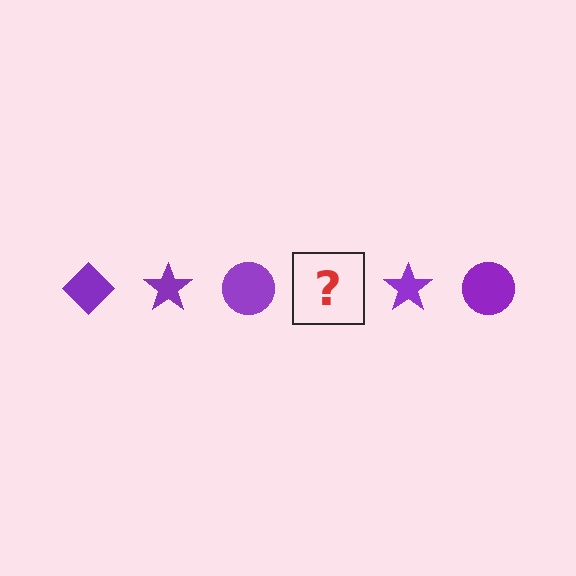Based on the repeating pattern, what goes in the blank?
The blank should be a purple diamond.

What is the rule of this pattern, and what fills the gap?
The rule is that the pattern cycles through diamond, star, circle shapes in purple. The gap should be filled with a purple diamond.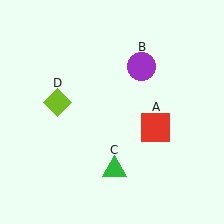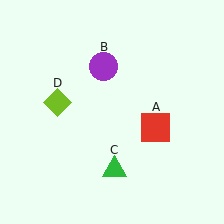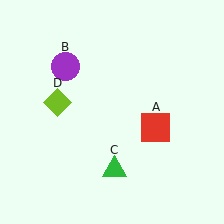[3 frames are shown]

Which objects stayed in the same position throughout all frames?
Red square (object A) and green triangle (object C) and lime diamond (object D) remained stationary.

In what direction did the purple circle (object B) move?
The purple circle (object B) moved left.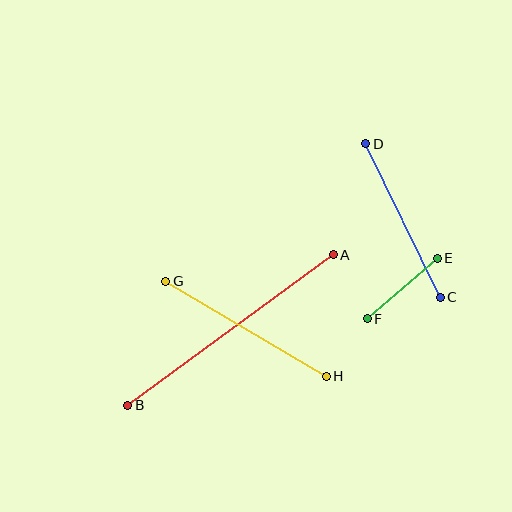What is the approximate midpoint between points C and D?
The midpoint is at approximately (403, 220) pixels.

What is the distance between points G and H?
The distance is approximately 187 pixels.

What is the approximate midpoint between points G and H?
The midpoint is at approximately (246, 329) pixels.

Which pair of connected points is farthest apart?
Points A and B are farthest apart.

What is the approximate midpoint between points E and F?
The midpoint is at approximately (402, 288) pixels.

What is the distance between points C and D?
The distance is approximately 170 pixels.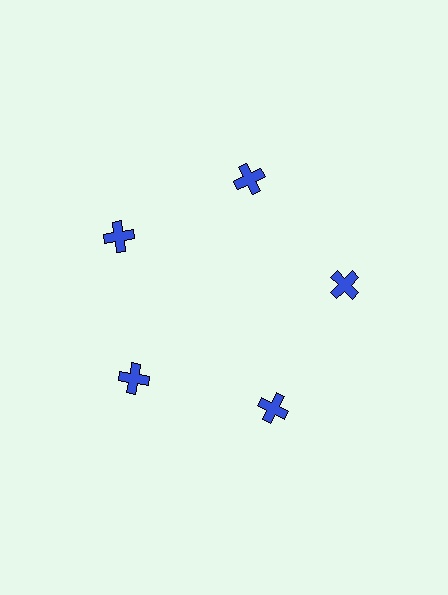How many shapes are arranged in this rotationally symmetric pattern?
There are 5 shapes, arranged in 5 groups of 1.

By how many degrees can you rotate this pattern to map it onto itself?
The pattern maps onto itself every 72 degrees of rotation.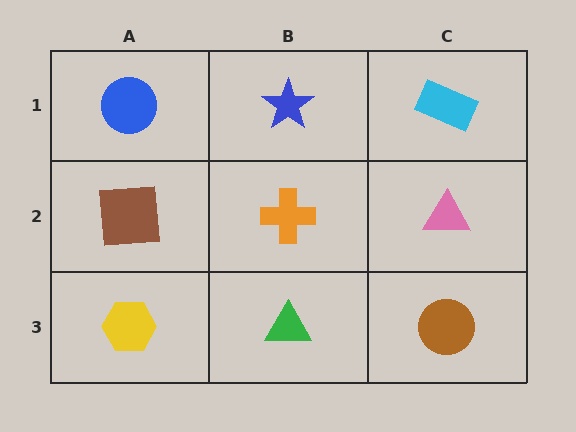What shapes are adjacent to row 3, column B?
An orange cross (row 2, column B), a yellow hexagon (row 3, column A), a brown circle (row 3, column C).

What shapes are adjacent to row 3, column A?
A brown square (row 2, column A), a green triangle (row 3, column B).